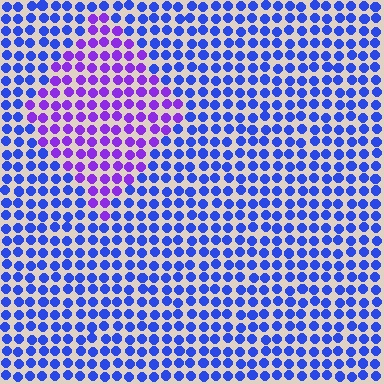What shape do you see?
I see a diamond.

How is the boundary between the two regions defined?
The boundary is defined purely by a slight shift in hue (about 42 degrees). Spacing, size, and orientation are identical on both sides.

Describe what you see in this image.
The image is filled with small blue elements in a uniform arrangement. A diamond-shaped region is visible where the elements are tinted to a slightly different hue, forming a subtle color boundary.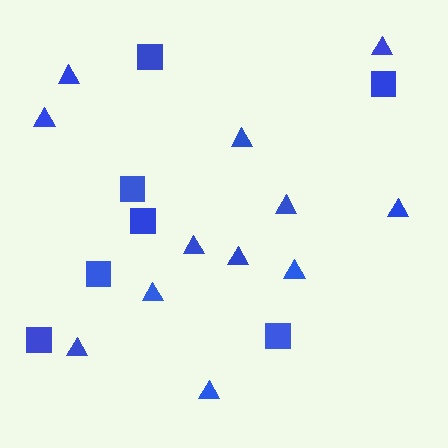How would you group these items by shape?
There are 2 groups: one group of triangles (12) and one group of squares (7).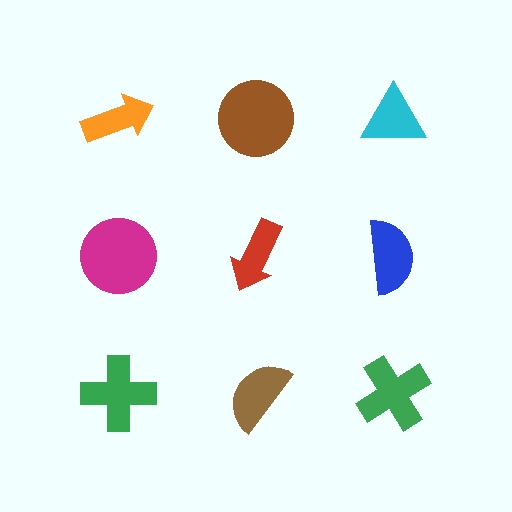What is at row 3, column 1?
A green cross.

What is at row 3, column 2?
A brown semicircle.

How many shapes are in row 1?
3 shapes.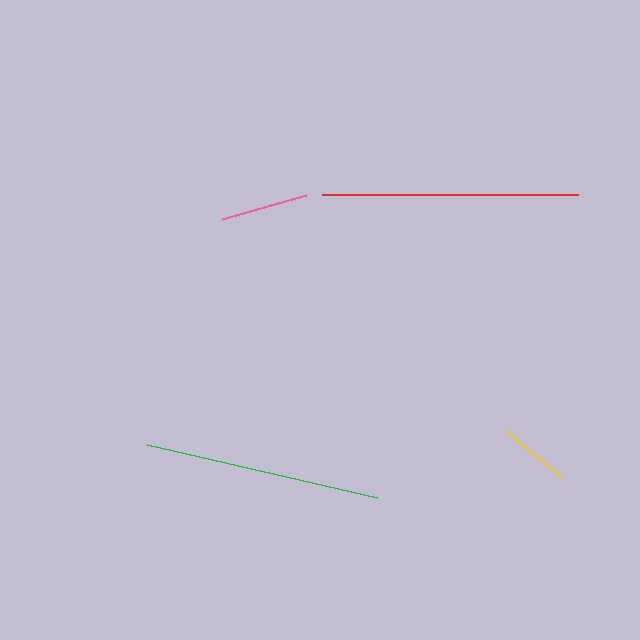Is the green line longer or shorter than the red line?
The red line is longer than the green line.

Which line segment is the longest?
The red line is the longest at approximately 257 pixels.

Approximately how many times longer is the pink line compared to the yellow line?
The pink line is approximately 1.2 times the length of the yellow line.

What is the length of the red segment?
The red segment is approximately 257 pixels long.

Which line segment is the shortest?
The yellow line is the shortest at approximately 73 pixels.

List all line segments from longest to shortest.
From longest to shortest: red, green, pink, yellow.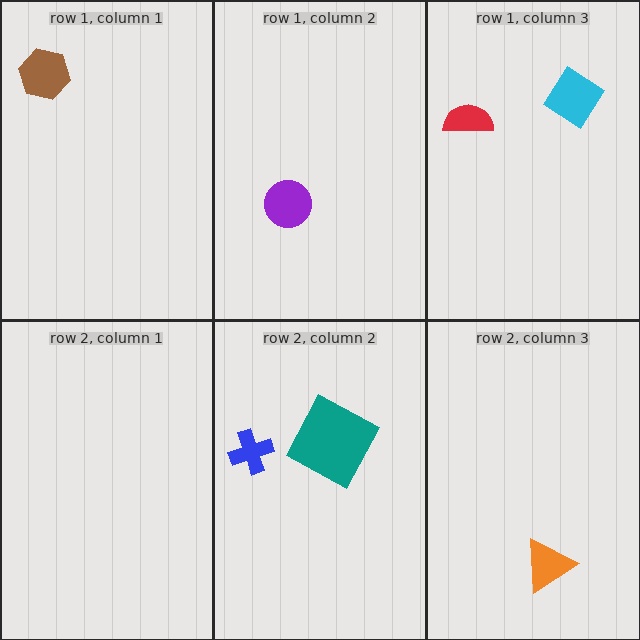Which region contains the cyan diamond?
The row 1, column 3 region.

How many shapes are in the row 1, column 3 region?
2.